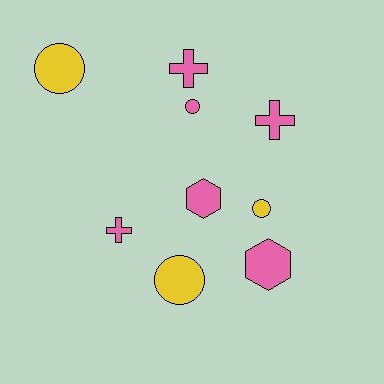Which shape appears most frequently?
Circle, with 4 objects.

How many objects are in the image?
There are 9 objects.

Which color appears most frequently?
Pink, with 6 objects.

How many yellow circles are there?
There are 3 yellow circles.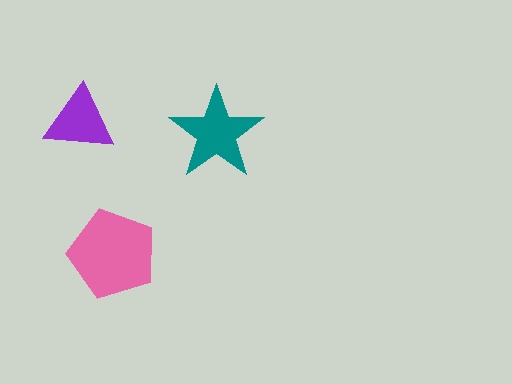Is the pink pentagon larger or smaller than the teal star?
Larger.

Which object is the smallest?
The purple triangle.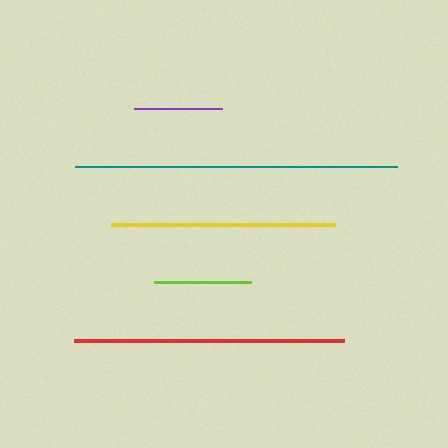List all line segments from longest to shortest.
From longest to shortest: teal, red, yellow, lime, purple.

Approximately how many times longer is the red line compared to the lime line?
The red line is approximately 2.8 times the length of the lime line.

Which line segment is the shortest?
The purple line is the shortest at approximately 88 pixels.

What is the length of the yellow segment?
The yellow segment is approximately 223 pixels long.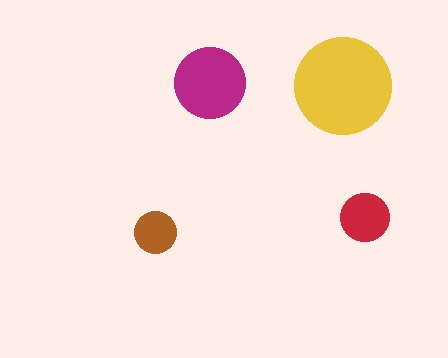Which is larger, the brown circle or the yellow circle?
The yellow one.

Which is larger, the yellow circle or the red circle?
The yellow one.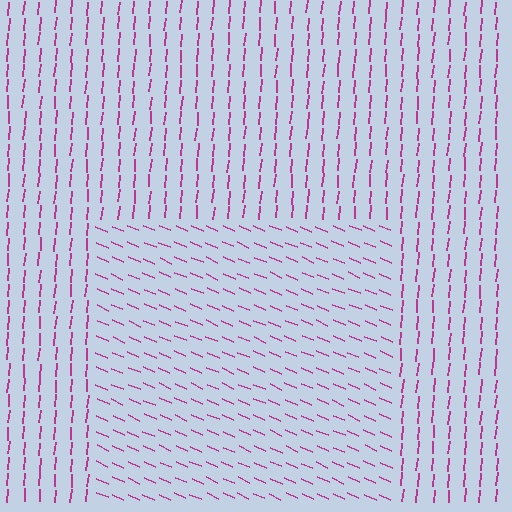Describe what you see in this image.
The image is filled with small magenta line segments. A rectangle region in the image has lines oriented differently from the surrounding lines, creating a visible texture boundary.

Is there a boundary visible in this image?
Yes, there is a texture boundary formed by a change in line orientation.